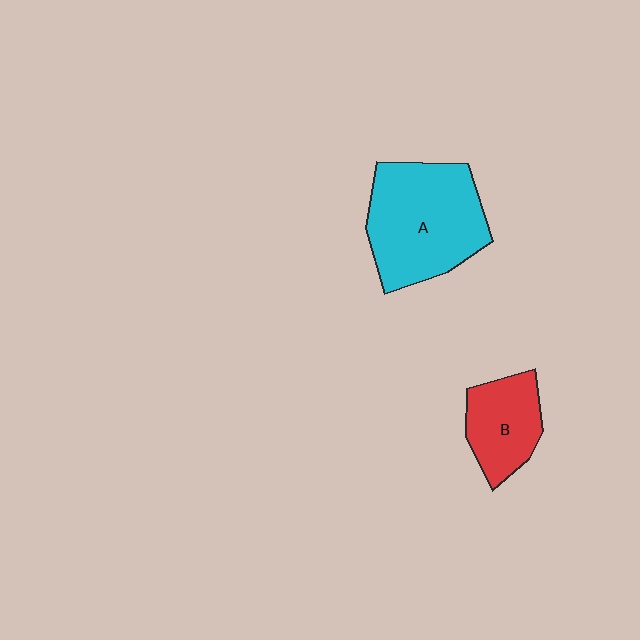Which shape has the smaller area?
Shape B (red).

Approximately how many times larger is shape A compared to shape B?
Approximately 1.9 times.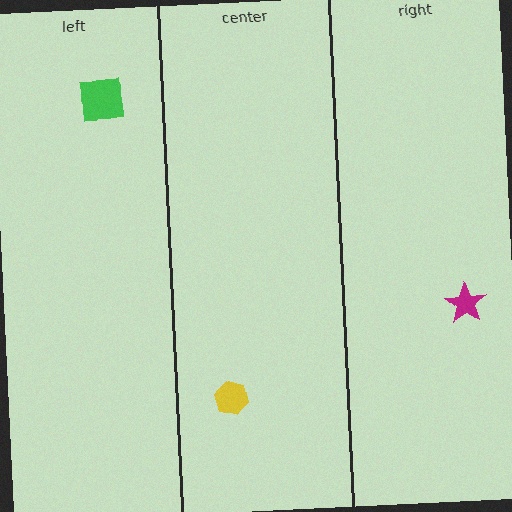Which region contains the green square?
The left region.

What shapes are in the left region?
The green square.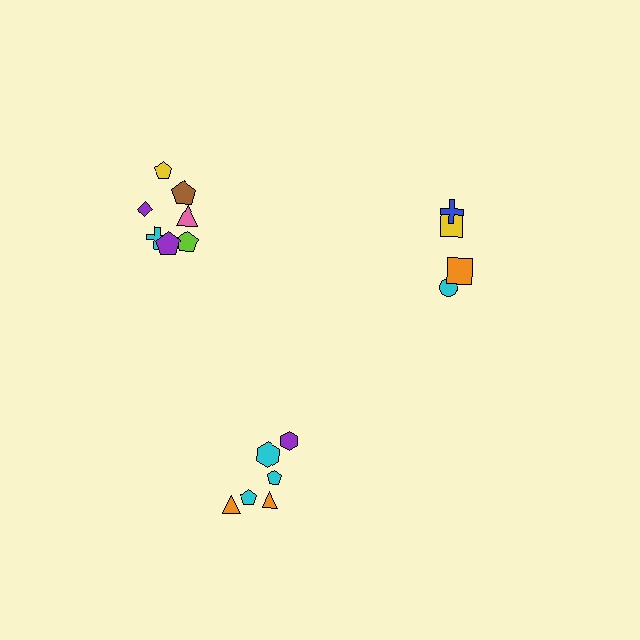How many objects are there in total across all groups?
There are 17 objects.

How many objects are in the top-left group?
There are 7 objects.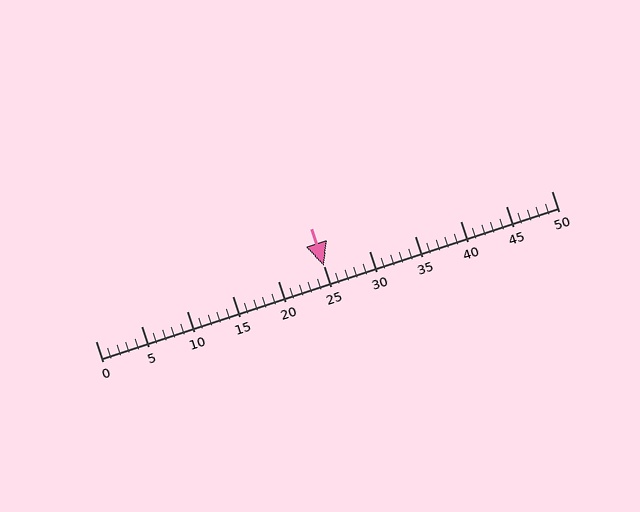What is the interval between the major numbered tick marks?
The major tick marks are spaced 5 units apart.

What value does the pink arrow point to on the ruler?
The pink arrow points to approximately 25.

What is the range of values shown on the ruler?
The ruler shows values from 0 to 50.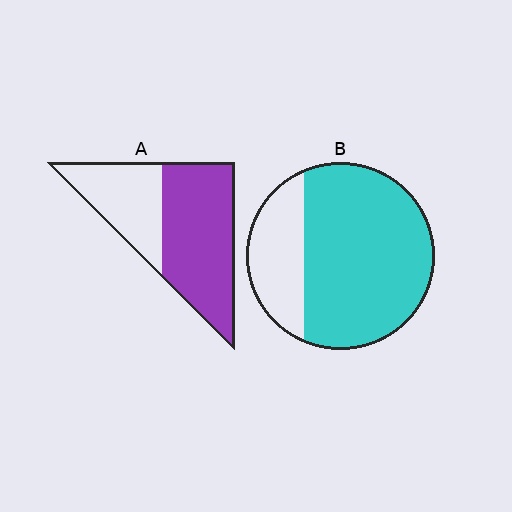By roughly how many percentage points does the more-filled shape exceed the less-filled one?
By roughly 10 percentage points (B over A).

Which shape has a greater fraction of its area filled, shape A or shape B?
Shape B.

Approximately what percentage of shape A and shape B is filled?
A is approximately 60% and B is approximately 75%.